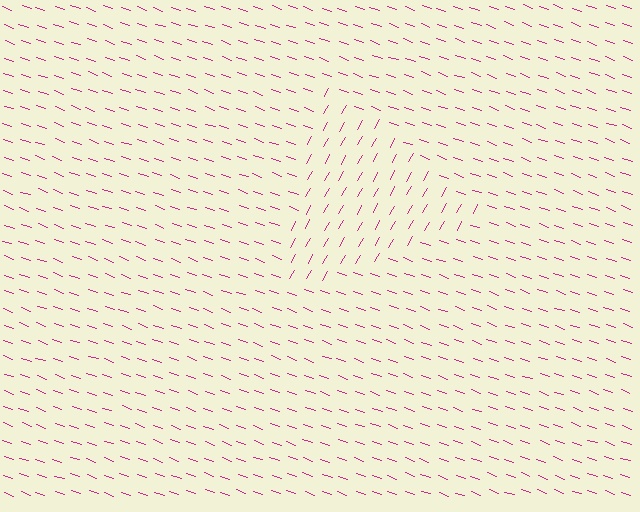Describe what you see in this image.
The image is filled with small magenta line segments. A triangle region in the image has lines oriented differently from the surrounding lines, creating a visible texture boundary.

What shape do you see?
I see a triangle.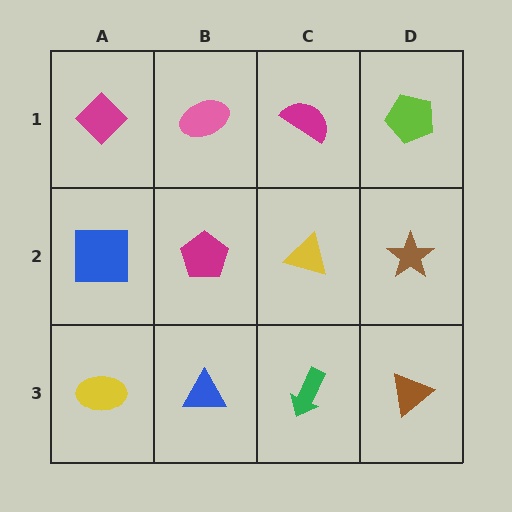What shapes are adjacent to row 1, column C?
A yellow triangle (row 2, column C), a pink ellipse (row 1, column B), a lime pentagon (row 1, column D).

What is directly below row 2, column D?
A brown triangle.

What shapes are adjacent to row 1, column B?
A magenta pentagon (row 2, column B), a magenta diamond (row 1, column A), a magenta semicircle (row 1, column C).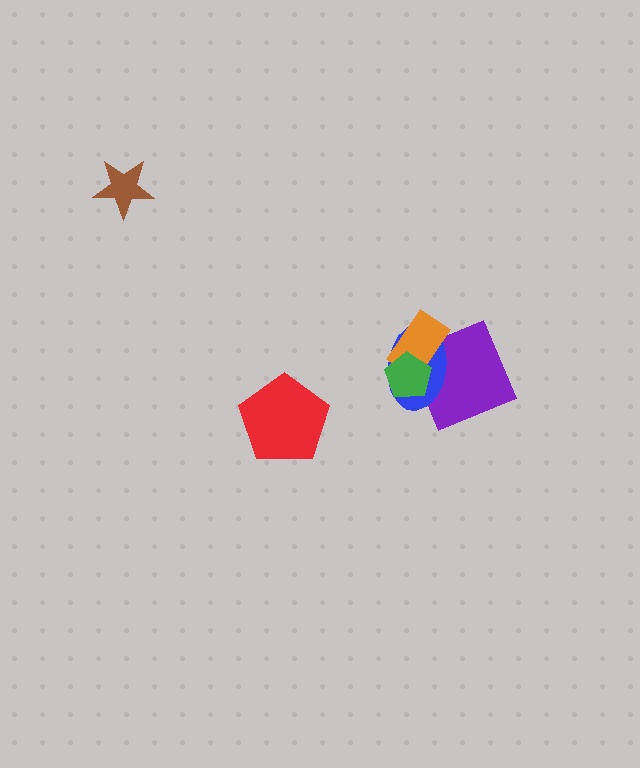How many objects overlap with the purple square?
3 objects overlap with the purple square.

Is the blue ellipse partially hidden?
Yes, it is partially covered by another shape.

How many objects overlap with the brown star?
0 objects overlap with the brown star.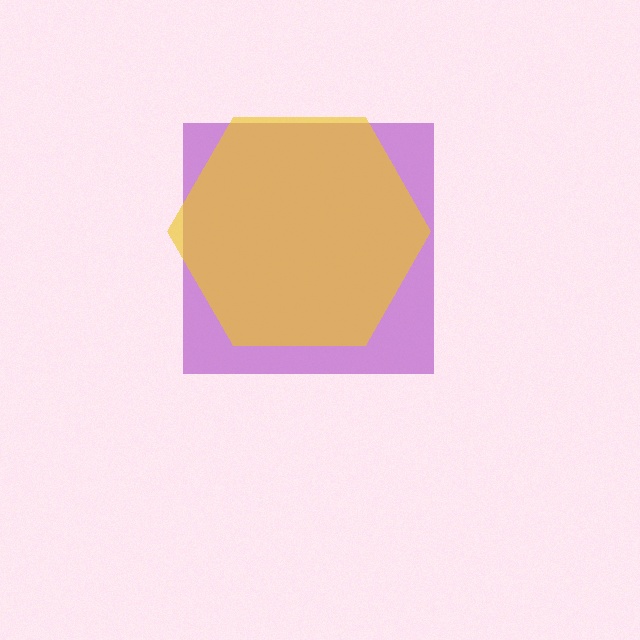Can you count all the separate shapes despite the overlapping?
Yes, there are 2 separate shapes.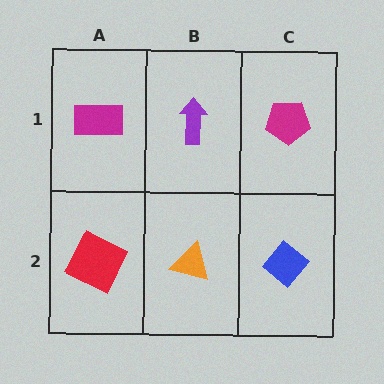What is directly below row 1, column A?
A red square.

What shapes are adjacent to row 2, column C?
A magenta pentagon (row 1, column C), an orange triangle (row 2, column B).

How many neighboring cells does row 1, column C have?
2.